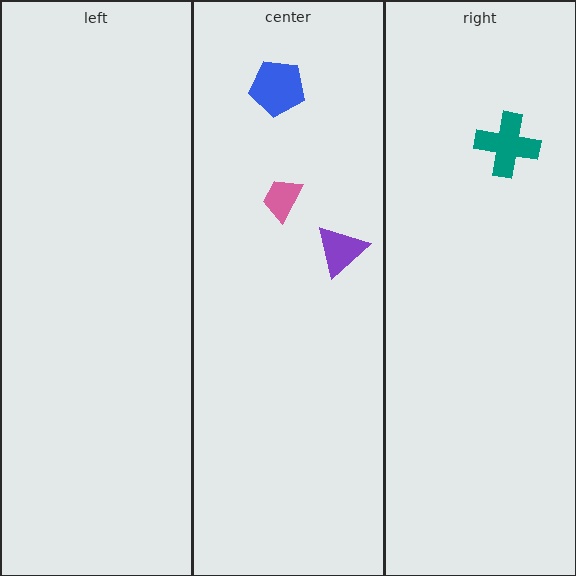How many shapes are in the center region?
3.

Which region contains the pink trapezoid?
The center region.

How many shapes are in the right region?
1.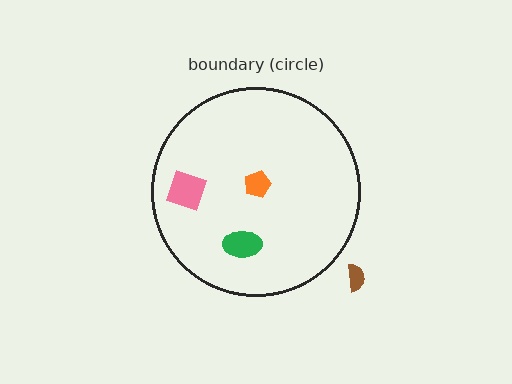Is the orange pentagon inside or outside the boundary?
Inside.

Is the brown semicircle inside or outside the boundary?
Outside.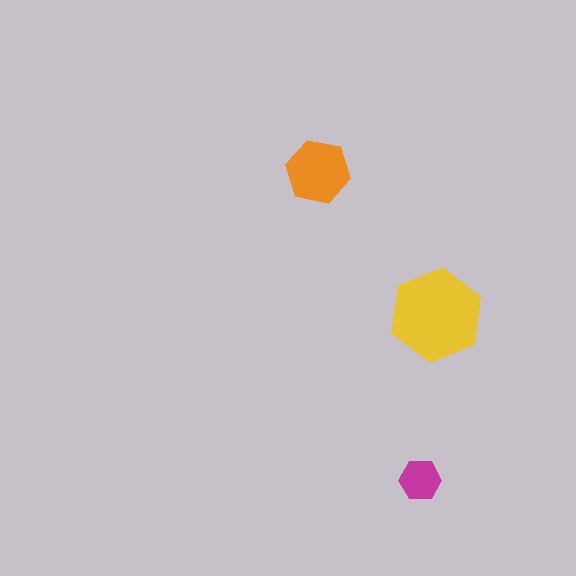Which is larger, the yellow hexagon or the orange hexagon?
The yellow one.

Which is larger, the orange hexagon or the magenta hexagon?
The orange one.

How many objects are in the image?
There are 3 objects in the image.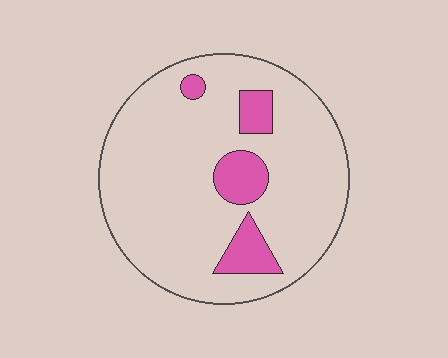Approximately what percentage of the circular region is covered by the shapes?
Approximately 15%.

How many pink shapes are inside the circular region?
4.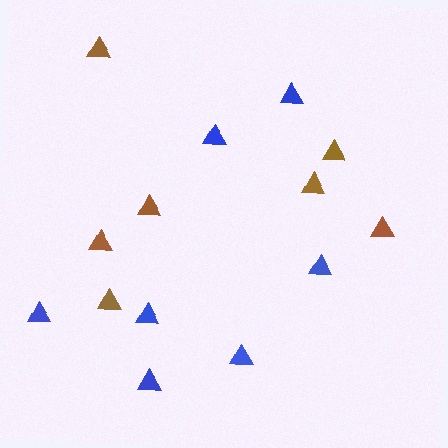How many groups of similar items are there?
There are 2 groups: one group of brown triangles (7) and one group of blue triangles (7).